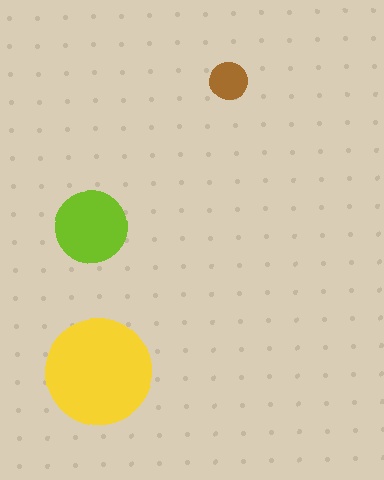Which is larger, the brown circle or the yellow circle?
The yellow one.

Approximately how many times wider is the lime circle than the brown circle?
About 2 times wider.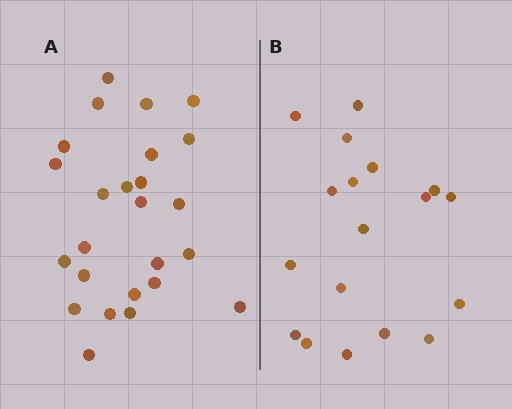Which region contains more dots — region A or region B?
Region A (the left region) has more dots.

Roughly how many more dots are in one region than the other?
Region A has roughly 8 or so more dots than region B.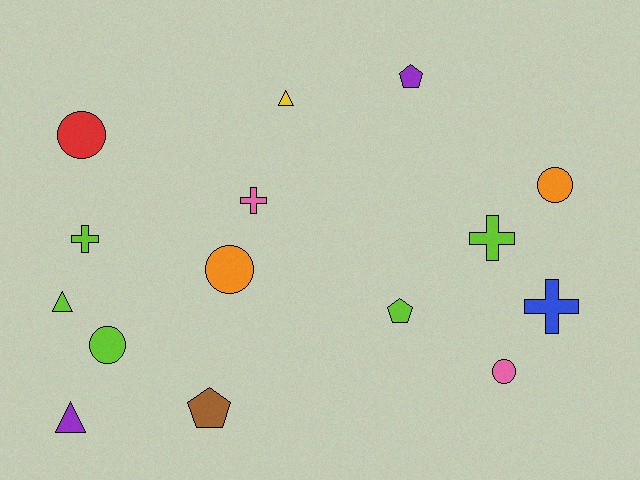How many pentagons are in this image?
There are 3 pentagons.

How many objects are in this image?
There are 15 objects.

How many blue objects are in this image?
There is 1 blue object.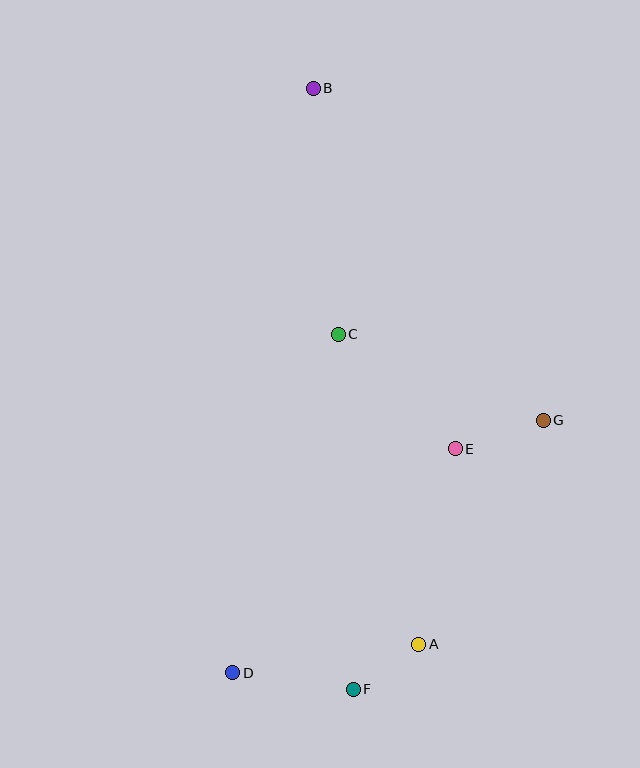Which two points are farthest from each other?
Points B and F are farthest from each other.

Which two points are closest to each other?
Points A and F are closest to each other.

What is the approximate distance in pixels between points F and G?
The distance between F and G is approximately 329 pixels.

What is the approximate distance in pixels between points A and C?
The distance between A and C is approximately 320 pixels.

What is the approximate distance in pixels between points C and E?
The distance between C and E is approximately 164 pixels.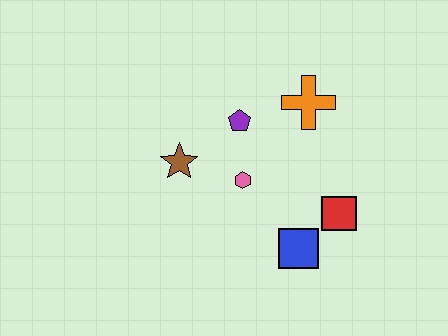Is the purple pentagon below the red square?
No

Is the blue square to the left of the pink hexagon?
No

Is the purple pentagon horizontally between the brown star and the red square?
Yes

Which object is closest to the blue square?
The red square is closest to the blue square.